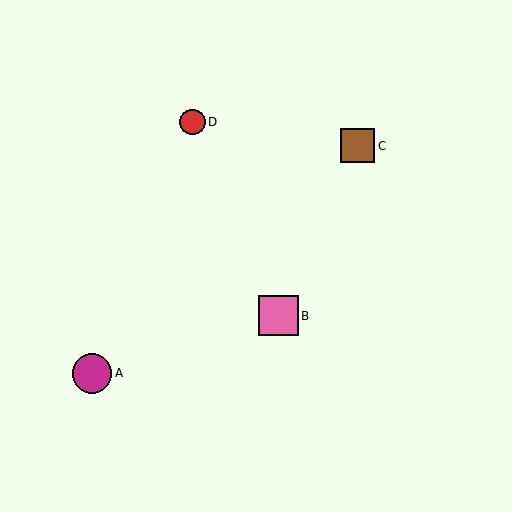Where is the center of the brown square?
The center of the brown square is at (358, 146).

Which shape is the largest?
The pink square (labeled B) is the largest.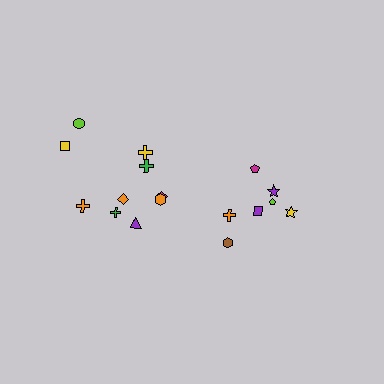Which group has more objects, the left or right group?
The left group.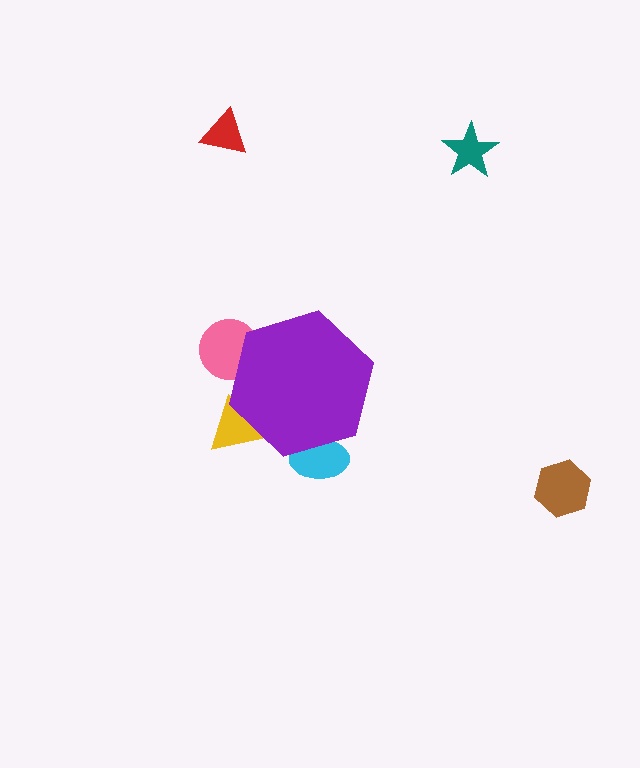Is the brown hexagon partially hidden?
No, the brown hexagon is fully visible.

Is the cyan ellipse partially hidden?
Yes, the cyan ellipse is partially hidden behind the purple hexagon.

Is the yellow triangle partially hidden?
Yes, the yellow triangle is partially hidden behind the purple hexagon.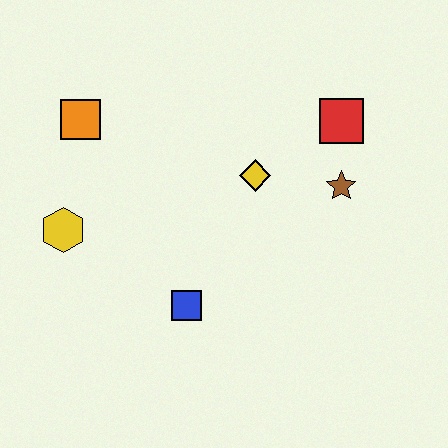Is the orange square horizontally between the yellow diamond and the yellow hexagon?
Yes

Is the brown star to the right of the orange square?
Yes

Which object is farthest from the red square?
The yellow hexagon is farthest from the red square.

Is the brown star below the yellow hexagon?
No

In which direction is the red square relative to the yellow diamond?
The red square is to the right of the yellow diamond.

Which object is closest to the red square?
The brown star is closest to the red square.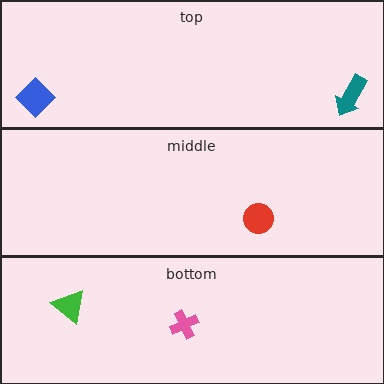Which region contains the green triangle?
The bottom region.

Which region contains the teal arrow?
The top region.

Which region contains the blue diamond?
The top region.